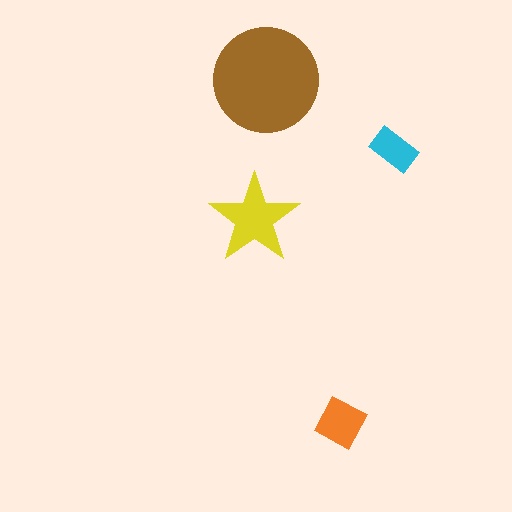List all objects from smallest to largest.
The cyan rectangle, the orange diamond, the yellow star, the brown circle.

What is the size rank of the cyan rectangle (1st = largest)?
4th.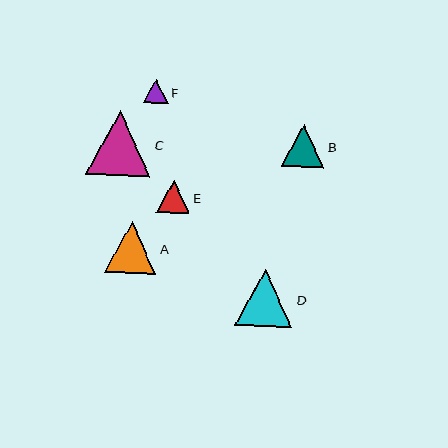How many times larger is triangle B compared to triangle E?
Triangle B is approximately 1.3 times the size of triangle E.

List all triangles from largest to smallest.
From largest to smallest: C, D, A, B, E, F.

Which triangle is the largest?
Triangle C is the largest with a size of approximately 65 pixels.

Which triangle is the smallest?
Triangle F is the smallest with a size of approximately 24 pixels.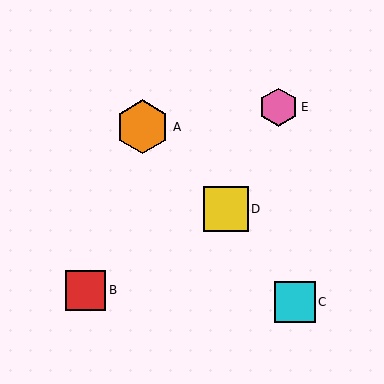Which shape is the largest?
The orange hexagon (labeled A) is the largest.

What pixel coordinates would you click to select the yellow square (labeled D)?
Click at (226, 209) to select the yellow square D.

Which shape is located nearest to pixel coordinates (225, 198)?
The yellow square (labeled D) at (226, 209) is nearest to that location.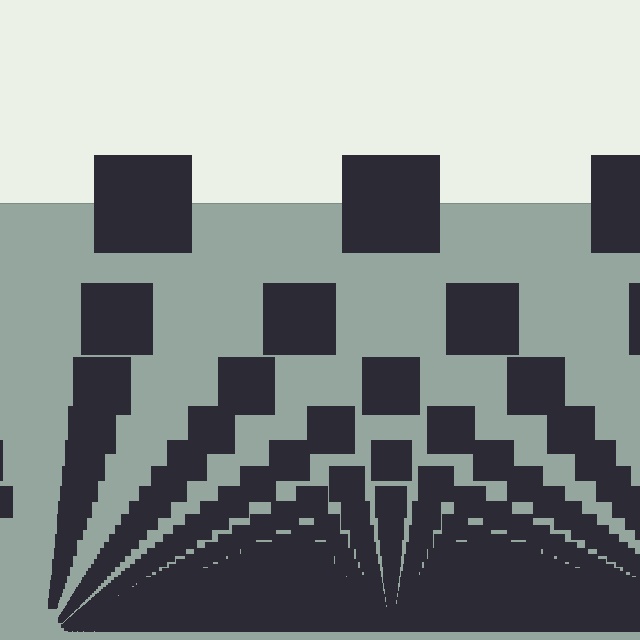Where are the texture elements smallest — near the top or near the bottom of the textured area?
Near the bottom.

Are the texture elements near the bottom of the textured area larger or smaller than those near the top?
Smaller. The gradient is inverted — elements near the bottom are smaller and denser.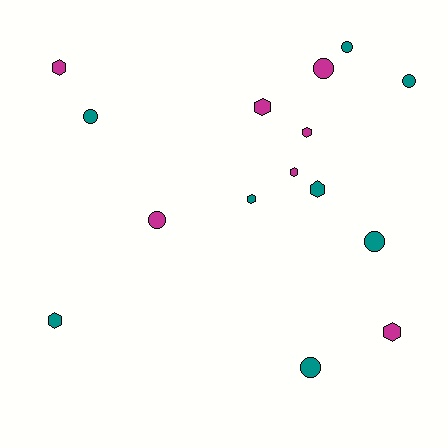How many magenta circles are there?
There are 2 magenta circles.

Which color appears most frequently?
Teal, with 8 objects.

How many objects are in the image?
There are 15 objects.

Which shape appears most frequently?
Hexagon, with 8 objects.